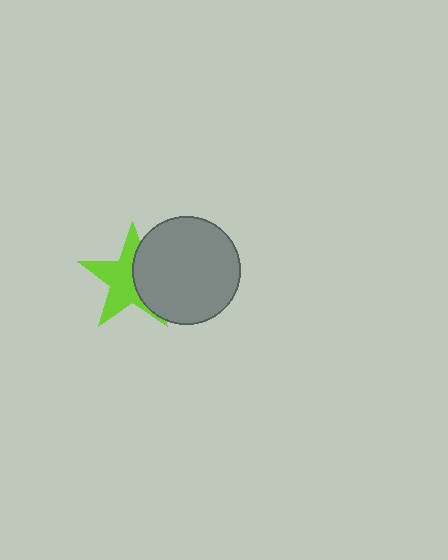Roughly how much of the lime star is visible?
About half of it is visible (roughly 59%).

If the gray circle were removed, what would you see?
You would see the complete lime star.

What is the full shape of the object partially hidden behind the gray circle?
The partially hidden object is a lime star.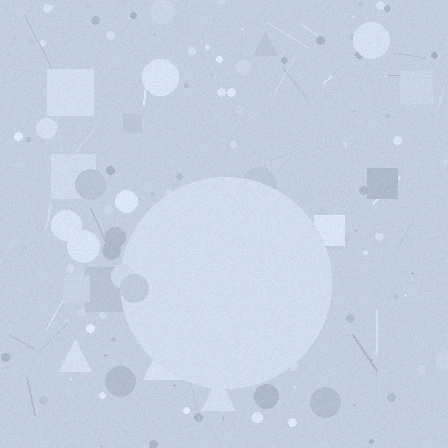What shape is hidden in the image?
A circle is hidden in the image.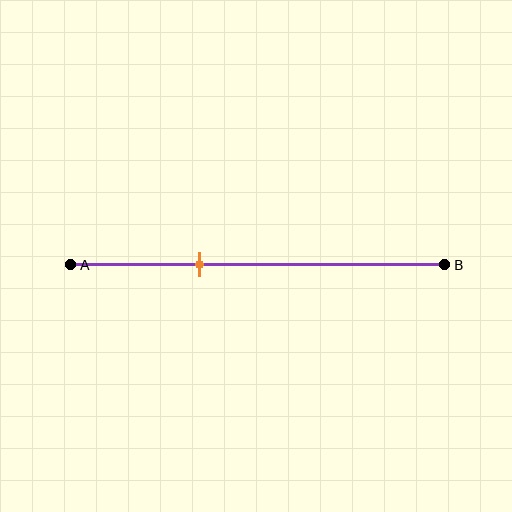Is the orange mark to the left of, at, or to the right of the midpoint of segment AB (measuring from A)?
The orange mark is to the left of the midpoint of segment AB.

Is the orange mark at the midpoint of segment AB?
No, the mark is at about 35% from A, not at the 50% midpoint.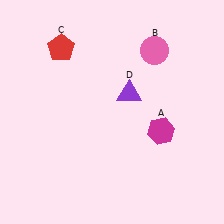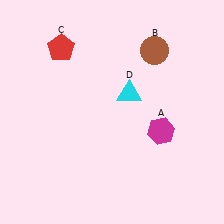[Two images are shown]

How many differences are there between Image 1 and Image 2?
There are 2 differences between the two images.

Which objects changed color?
B changed from pink to brown. D changed from purple to cyan.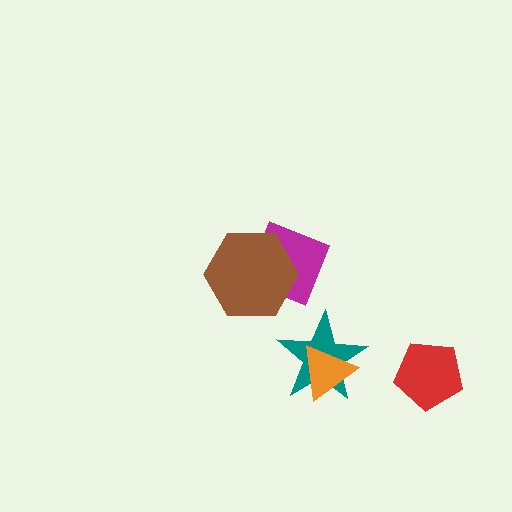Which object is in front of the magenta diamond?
The brown hexagon is in front of the magenta diamond.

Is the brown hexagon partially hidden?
No, no other shape covers it.